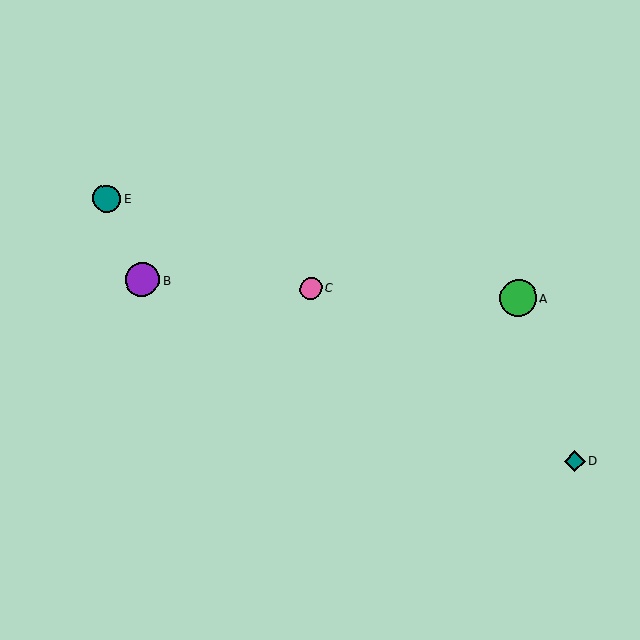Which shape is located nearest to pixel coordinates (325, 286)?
The pink circle (labeled C) at (311, 288) is nearest to that location.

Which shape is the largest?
The green circle (labeled A) is the largest.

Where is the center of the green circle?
The center of the green circle is at (518, 298).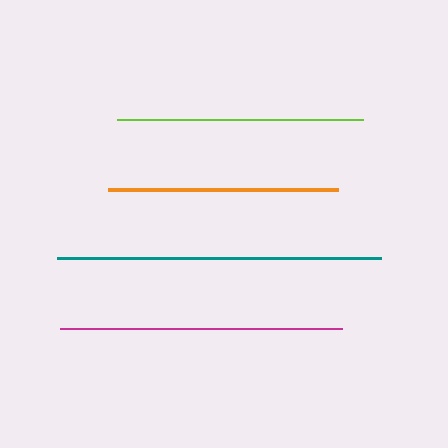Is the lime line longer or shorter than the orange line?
The lime line is longer than the orange line.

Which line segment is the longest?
The teal line is the longest at approximately 324 pixels.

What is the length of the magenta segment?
The magenta segment is approximately 283 pixels long.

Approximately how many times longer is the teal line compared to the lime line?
The teal line is approximately 1.3 times the length of the lime line.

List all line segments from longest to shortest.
From longest to shortest: teal, magenta, lime, orange.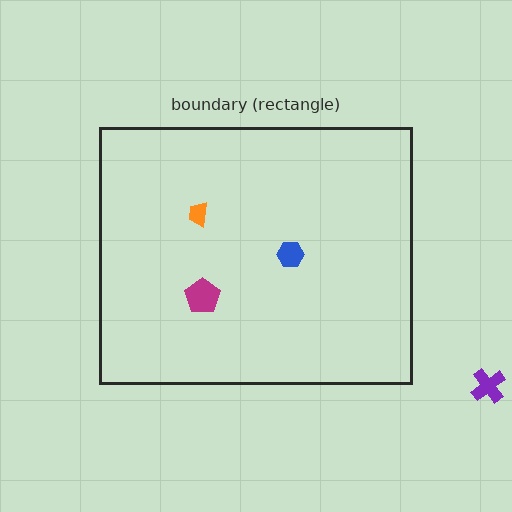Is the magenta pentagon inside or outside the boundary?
Inside.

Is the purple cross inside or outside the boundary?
Outside.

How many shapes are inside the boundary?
3 inside, 1 outside.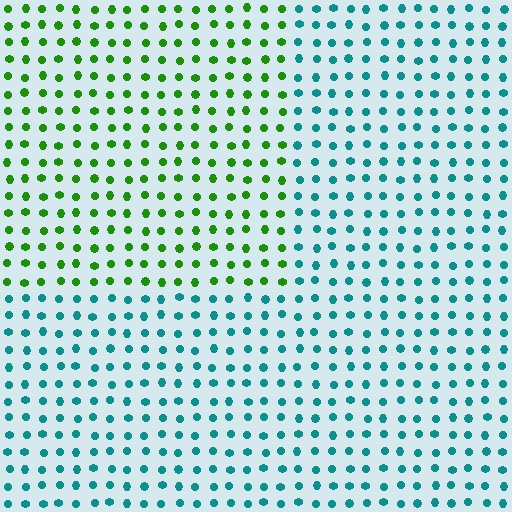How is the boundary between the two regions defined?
The boundary is defined purely by a slight shift in hue (about 66 degrees). Spacing, size, and orientation are identical on both sides.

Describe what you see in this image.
The image is filled with small teal elements in a uniform arrangement. A rectangle-shaped region is visible where the elements are tinted to a slightly different hue, forming a subtle color boundary.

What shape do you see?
I see a rectangle.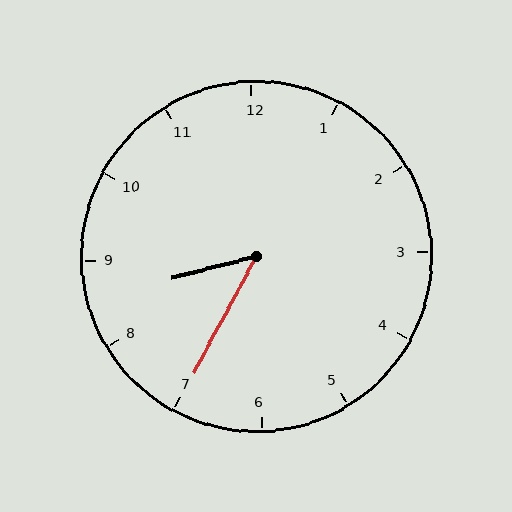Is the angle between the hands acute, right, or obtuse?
It is acute.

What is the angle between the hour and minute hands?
Approximately 48 degrees.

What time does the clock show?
8:35.